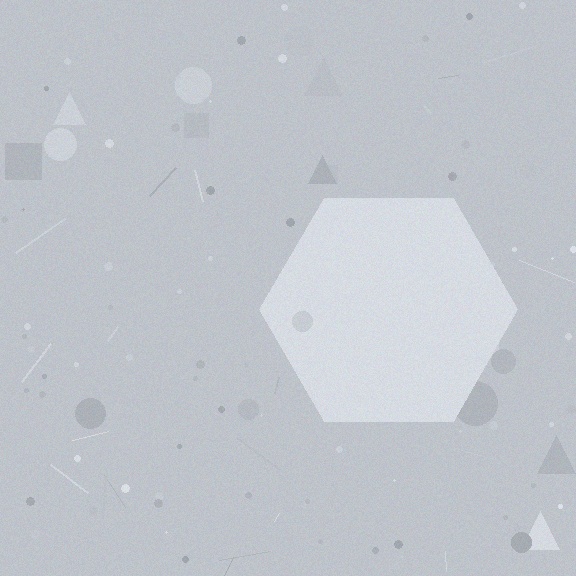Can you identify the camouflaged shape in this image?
The camouflaged shape is a hexagon.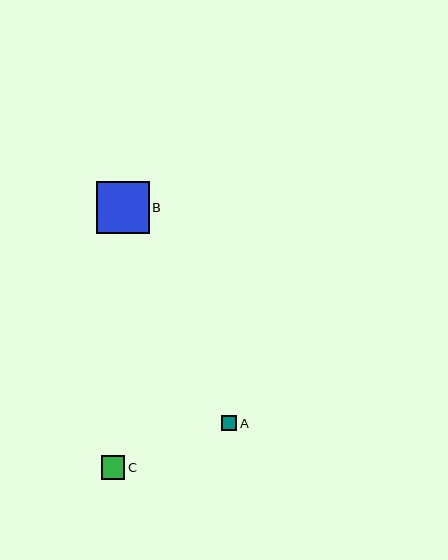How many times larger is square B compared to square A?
Square B is approximately 3.5 times the size of square A.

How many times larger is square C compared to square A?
Square C is approximately 1.5 times the size of square A.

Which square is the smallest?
Square A is the smallest with a size of approximately 15 pixels.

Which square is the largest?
Square B is the largest with a size of approximately 53 pixels.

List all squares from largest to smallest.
From largest to smallest: B, C, A.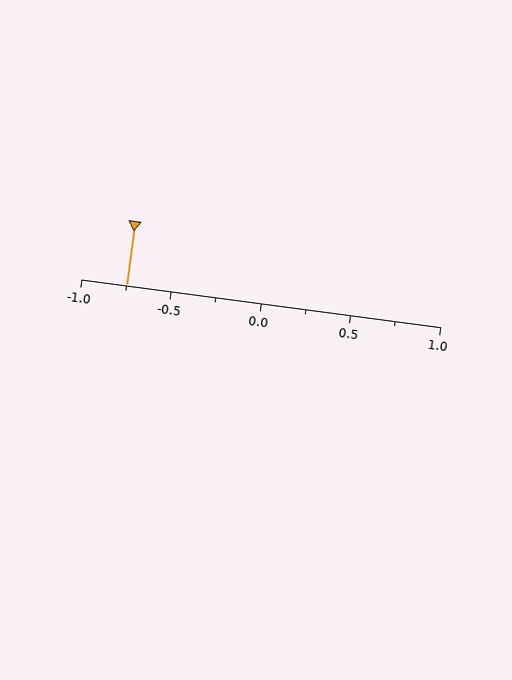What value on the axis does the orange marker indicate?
The marker indicates approximately -0.75.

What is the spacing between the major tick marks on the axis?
The major ticks are spaced 0.5 apart.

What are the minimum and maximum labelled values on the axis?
The axis runs from -1.0 to 1.0.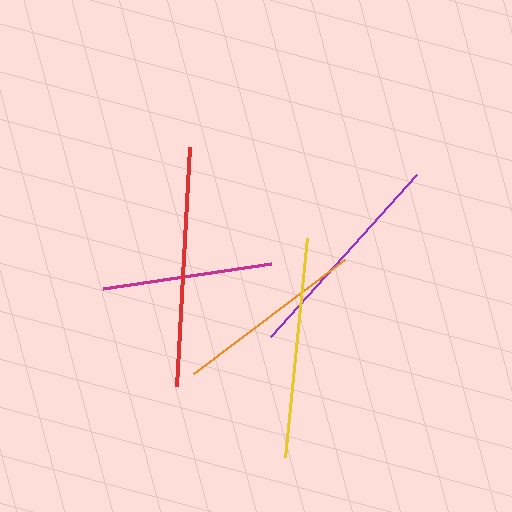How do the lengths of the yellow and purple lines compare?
The yellow and purple lines are approximately the same length.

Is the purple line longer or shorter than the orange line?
The purple line is longer than the orange line.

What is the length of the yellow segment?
The yellow segment is approximately 220 pixels long.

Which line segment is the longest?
The red line is the longest at approximately 240 pixels.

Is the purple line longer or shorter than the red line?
The red line is longer than the purple line.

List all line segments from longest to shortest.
From longest to shortest: red, yellow, purple, orange, magenta.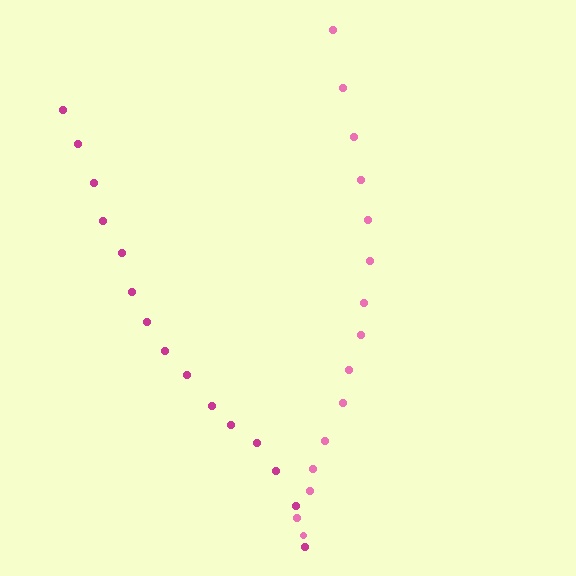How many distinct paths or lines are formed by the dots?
There are 2 distinct paths.